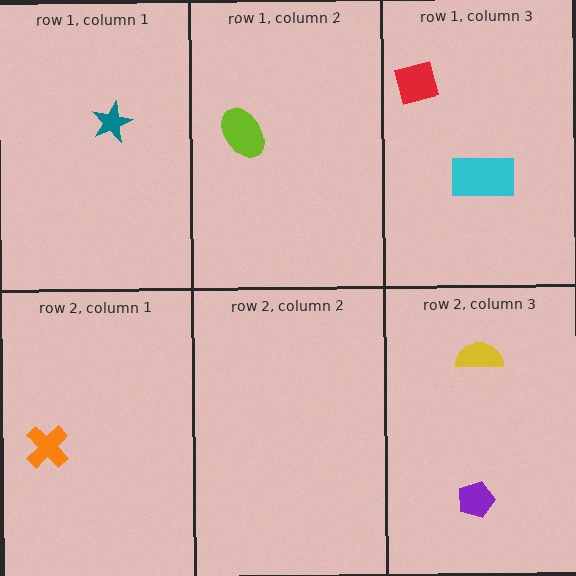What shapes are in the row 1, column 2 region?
The lime ellipse.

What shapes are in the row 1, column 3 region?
The cyan rectangle, the red square.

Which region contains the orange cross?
The row 2, column 1 region.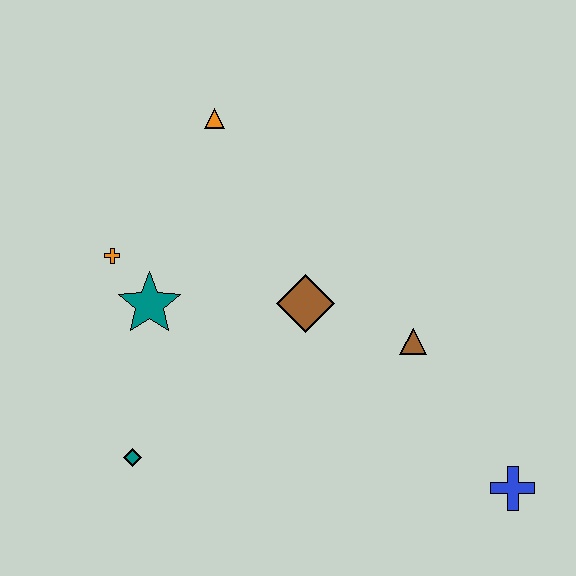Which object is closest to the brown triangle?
The brown diamond is closest to the brown triangle.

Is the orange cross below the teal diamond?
No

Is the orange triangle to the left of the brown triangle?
Yes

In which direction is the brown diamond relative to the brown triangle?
The brown diamond is to the left of the brown triangle.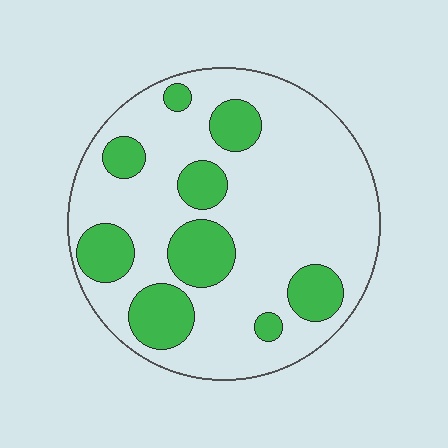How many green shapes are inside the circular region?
9.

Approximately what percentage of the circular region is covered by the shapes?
Approximately 25%.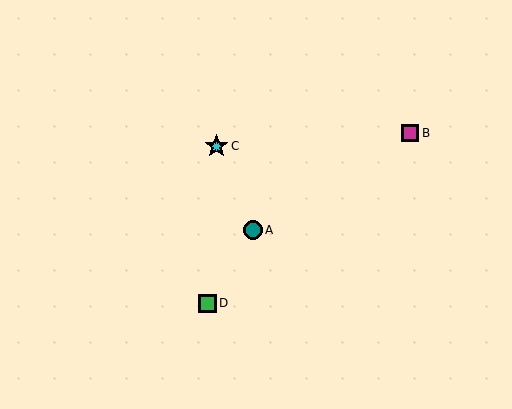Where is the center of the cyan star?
The center of the cyan star is at (217, 146).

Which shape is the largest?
The cyan star (labeled C) is the largest.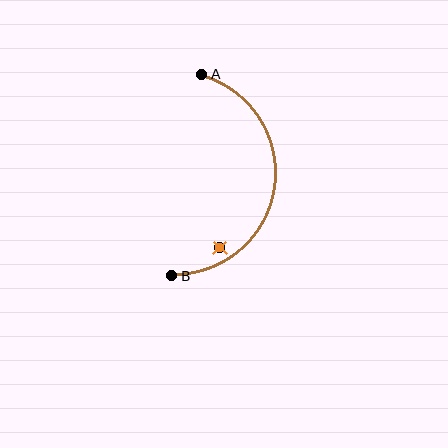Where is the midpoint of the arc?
The arc midpoint is the point on the curve farthest from the straight line joining A and B. It sits to the right of that line.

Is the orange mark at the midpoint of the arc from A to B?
No — the orange mark does not lie on the arc at all. It sits slightly inside the curve.